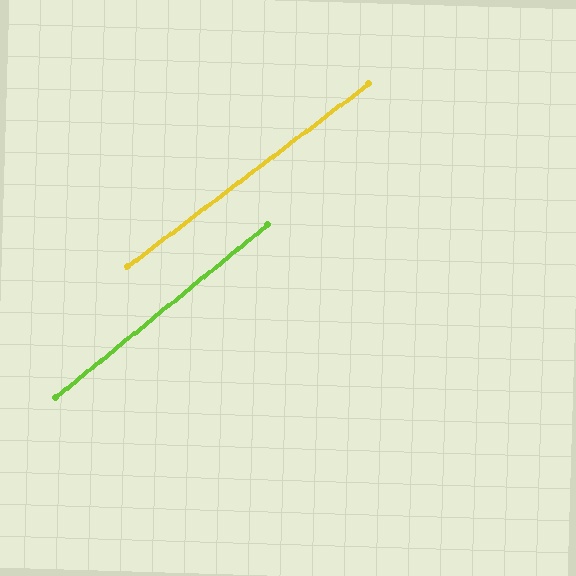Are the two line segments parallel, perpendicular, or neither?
Parallel — their directions differ by only 2.0°.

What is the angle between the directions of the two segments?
Approximately 2 degrees.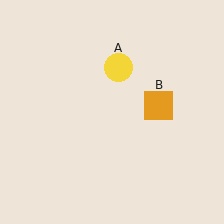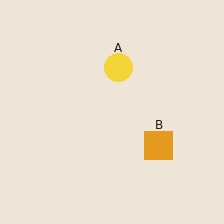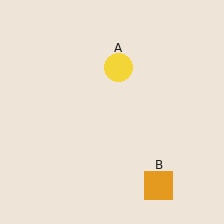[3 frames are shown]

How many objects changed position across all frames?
1 object changed position: orange square (object B).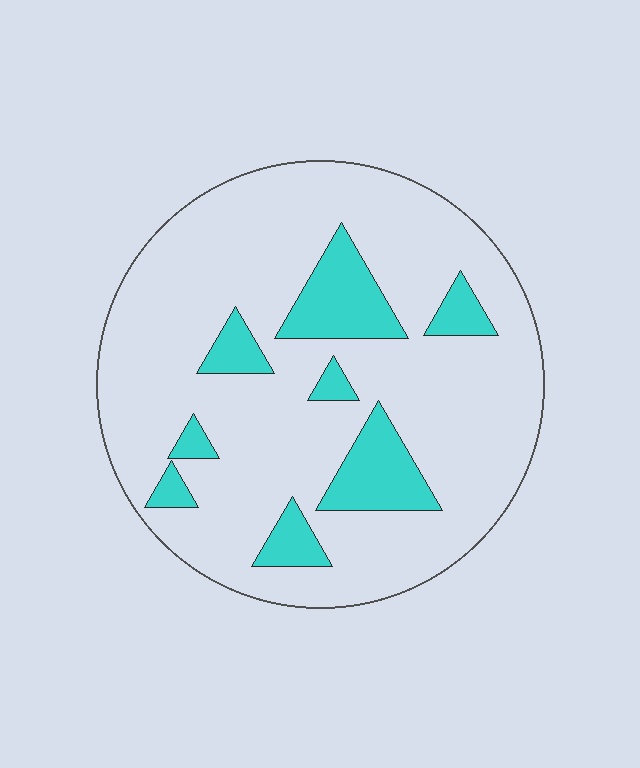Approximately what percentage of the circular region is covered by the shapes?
Approximately 15%.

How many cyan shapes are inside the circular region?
8.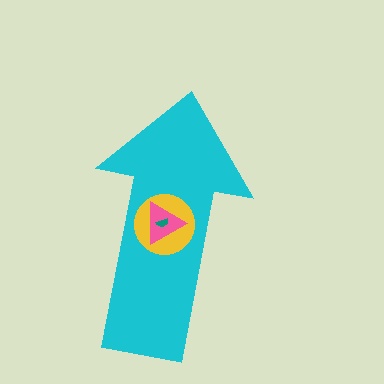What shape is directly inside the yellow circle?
The pink triangle.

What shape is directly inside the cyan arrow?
The yellow circle.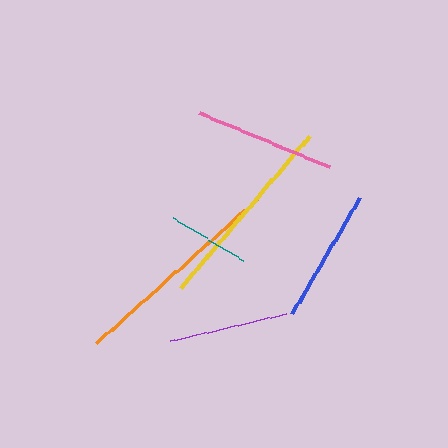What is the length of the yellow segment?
The yellow segment is approximately 199 pixels long.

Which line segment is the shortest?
The teal line is the shortest at approximately 81 pixels.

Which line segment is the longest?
The orange line is the longest at approximately 216 pixels.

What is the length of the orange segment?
The orange segment is approximately 216 pixels long.